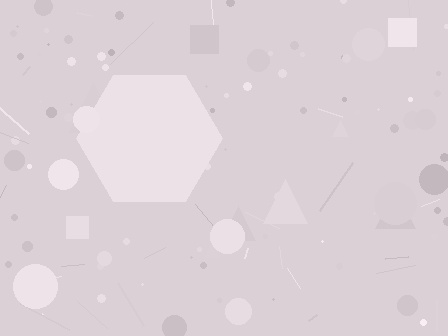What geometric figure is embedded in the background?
A hexagon is embedded in the background.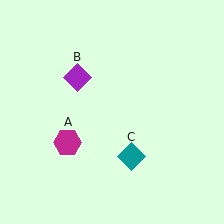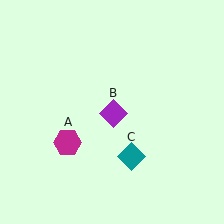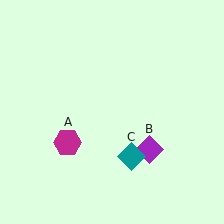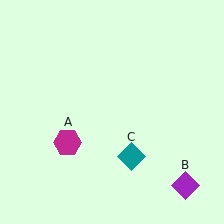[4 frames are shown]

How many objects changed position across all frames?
1 object changed position: purple diamond (object B).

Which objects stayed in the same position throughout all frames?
Magenta hexagon (object A) and teal diamond (object C) remained stationary.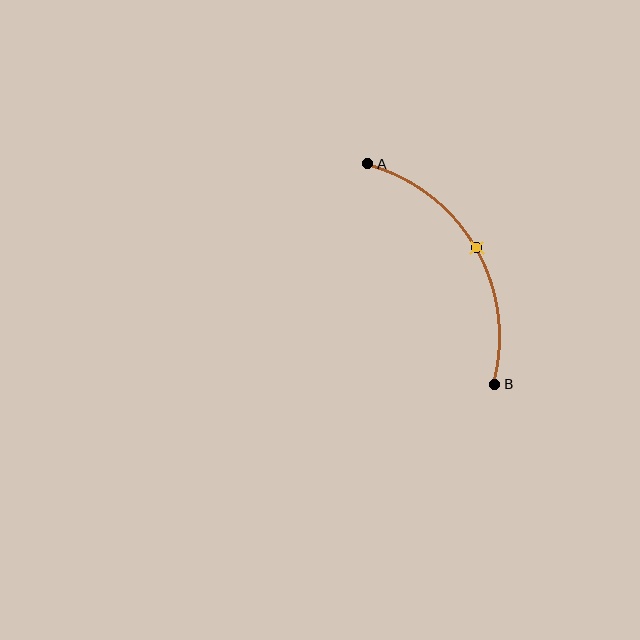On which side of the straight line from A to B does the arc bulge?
The arc bulges to the right of the straight line connecting A and B.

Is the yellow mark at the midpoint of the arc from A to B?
Yes. The yellow mark lies on the arc at equal arc-length from both A and B — it is the arc midpoint.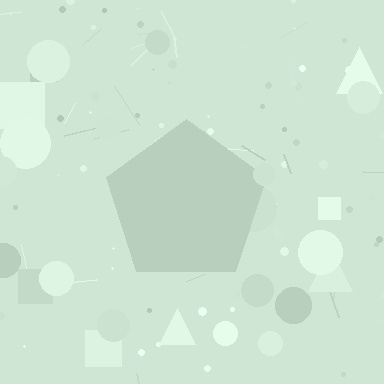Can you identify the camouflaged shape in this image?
The camouflaged shape is a pentagon.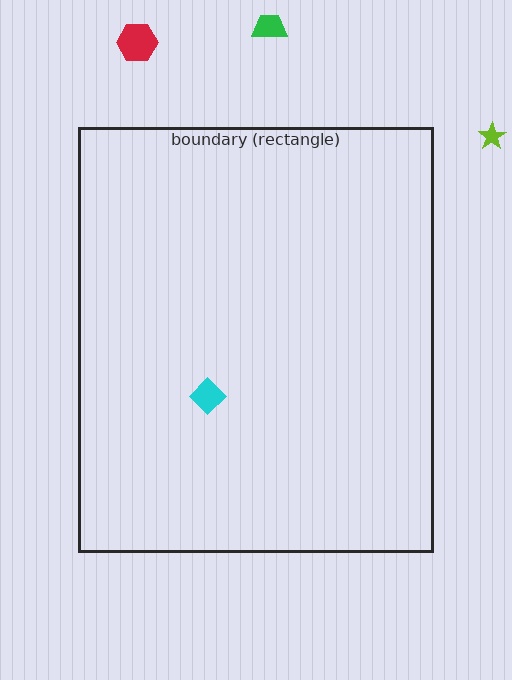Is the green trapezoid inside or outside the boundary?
Outside.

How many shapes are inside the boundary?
1 inside, 3 outside.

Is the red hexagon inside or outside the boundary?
Outside.